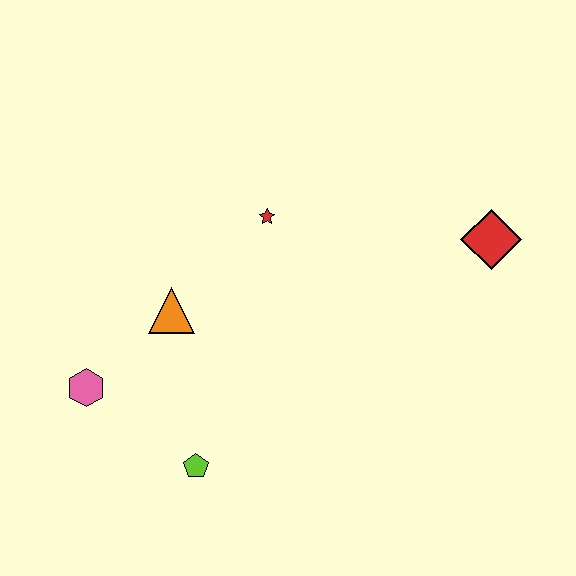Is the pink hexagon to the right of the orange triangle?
No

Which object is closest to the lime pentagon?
The pink hexagon is closest to the lime pentagon.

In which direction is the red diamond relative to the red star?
The red diamond is to the right of the red star.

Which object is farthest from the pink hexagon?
The red diamond is farthest from the pink hexagon.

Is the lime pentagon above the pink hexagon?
No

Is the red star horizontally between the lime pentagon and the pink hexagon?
No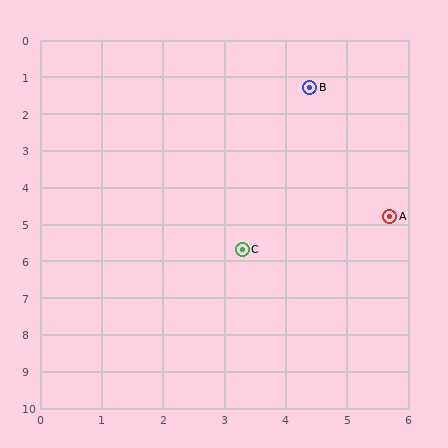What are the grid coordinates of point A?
Point A is at approximately (5.7, 4.8).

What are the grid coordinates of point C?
Point C is at approximately (3.3, 5.7).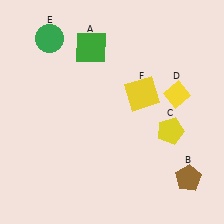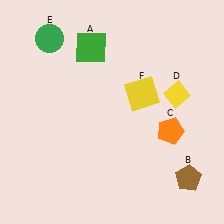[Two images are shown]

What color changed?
The pentagon (C) changed from yellow in Image 1 to orange in Image 2.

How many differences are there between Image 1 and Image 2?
There is 1 difference between the two images.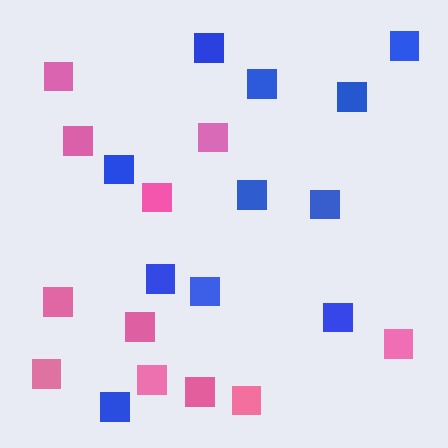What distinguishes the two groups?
There are 2 groups: one group of blue squares (11) and one group of pink squares (11).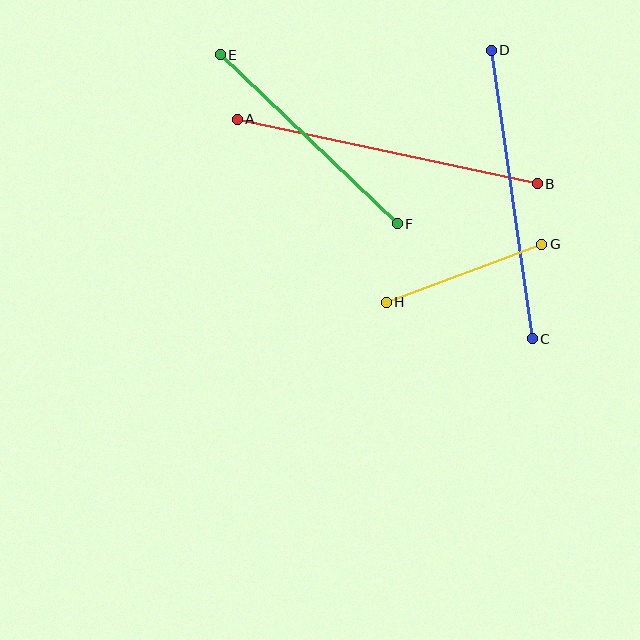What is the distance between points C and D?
The distance is approximately 291 pixels.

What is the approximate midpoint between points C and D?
The midpoint is at approximately (512, 195) pixels.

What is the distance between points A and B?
The distance is approximately 307 pixels.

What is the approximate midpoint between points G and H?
The midpoint is at approximately (464, 273) pixels.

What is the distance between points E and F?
The distance is approximately 245 pixels.